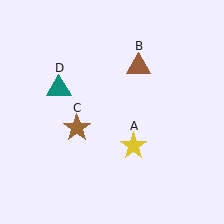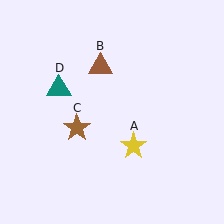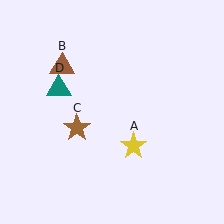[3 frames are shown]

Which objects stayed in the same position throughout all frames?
Yellow star (object A) and brown star (object C) and teal triangle (object D) remained stationary.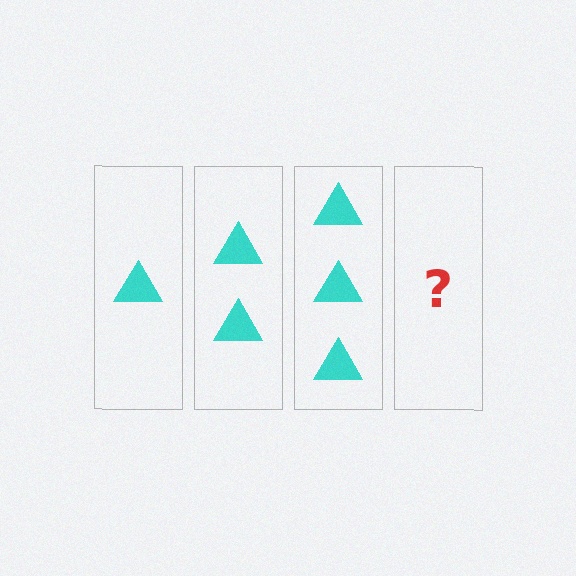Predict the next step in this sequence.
The next step is 4 triangles.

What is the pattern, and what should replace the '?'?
The pattern is that each step adds one more triangle. The '?' should be 4 triangles.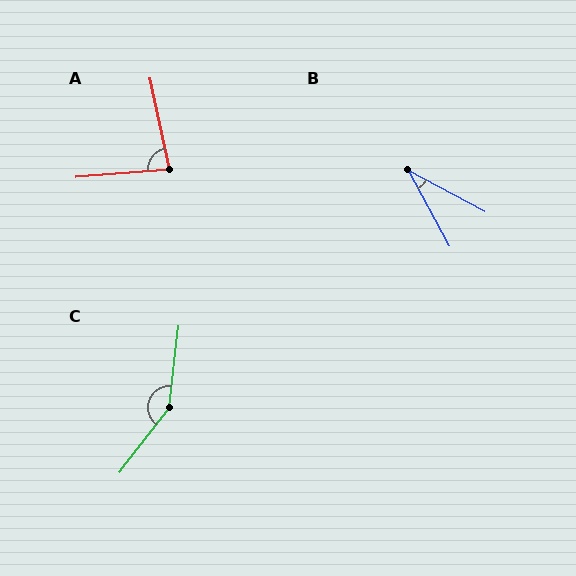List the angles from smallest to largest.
B (33°), A (83°), C (149°).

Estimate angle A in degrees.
Approximately 83 degrees.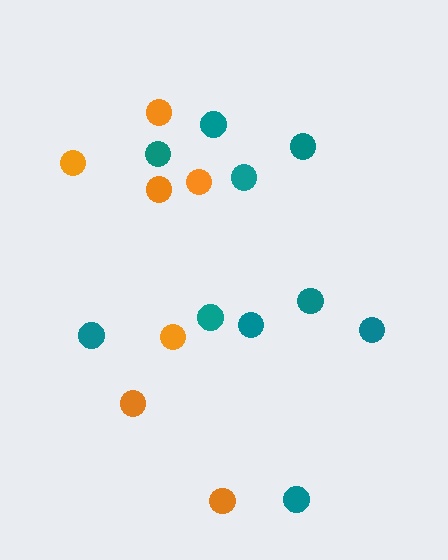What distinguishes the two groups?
There are 2 groups: one group of teal circles (10) and one group of orange circles (7).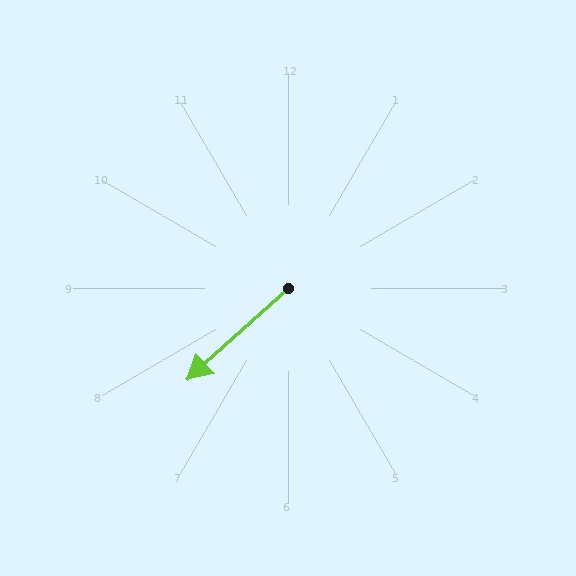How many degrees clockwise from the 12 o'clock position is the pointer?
Approximately 228 degrees.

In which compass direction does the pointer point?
Southwest.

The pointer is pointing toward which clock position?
Roughly 8 o'clock.